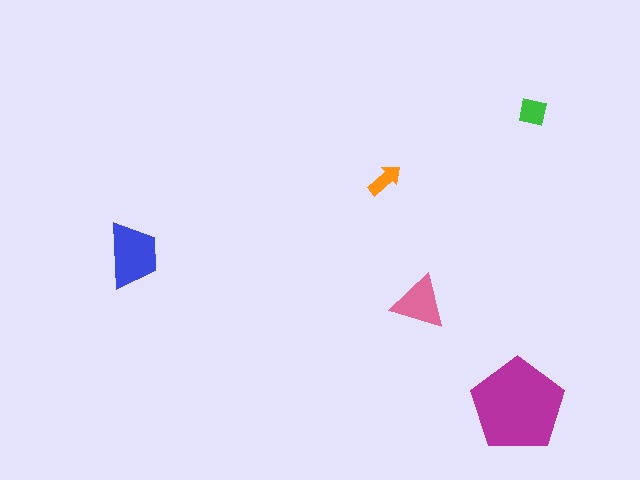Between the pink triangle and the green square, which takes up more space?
The pink triangle.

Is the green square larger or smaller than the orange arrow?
Larger.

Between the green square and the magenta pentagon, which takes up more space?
The magenta pentagon.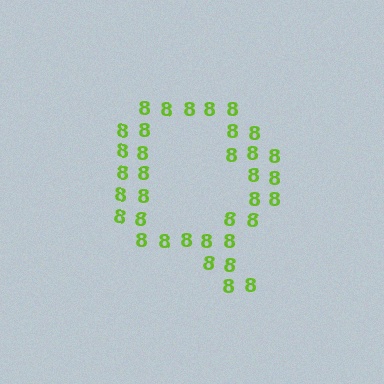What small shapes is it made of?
It is made of small digit 8's.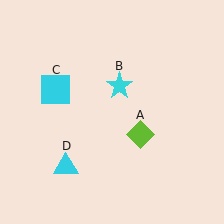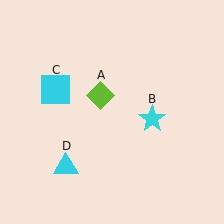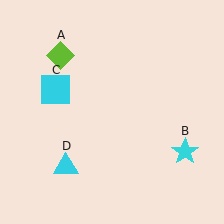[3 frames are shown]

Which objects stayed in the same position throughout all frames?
Cyan square (object C) and cyan triangle (object D) remained stationary.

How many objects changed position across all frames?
2 objects changed position: lime diamond (object A), cyan star (object B).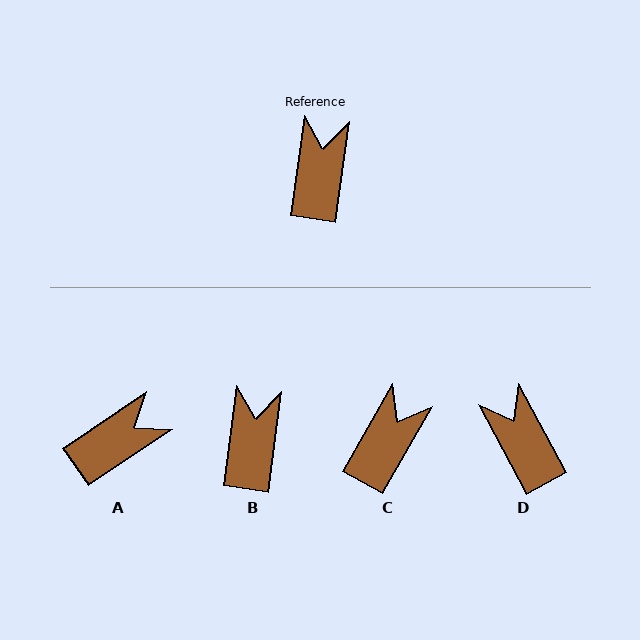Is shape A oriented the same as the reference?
No, it is off by about 48 degrees.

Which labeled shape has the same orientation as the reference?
B.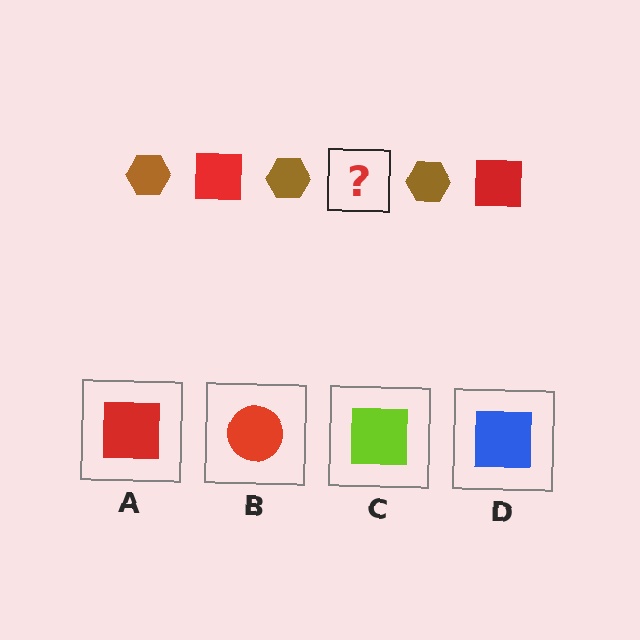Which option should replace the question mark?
Option A.